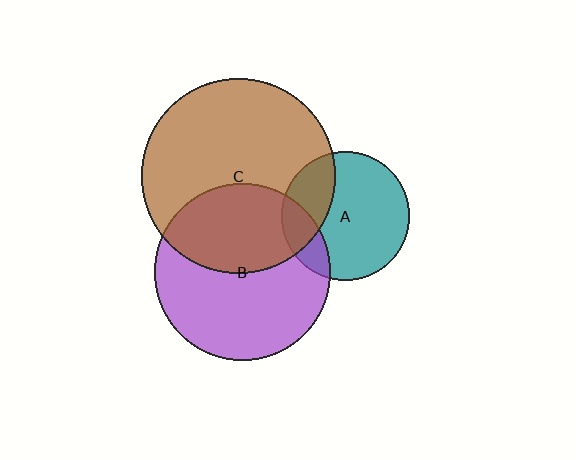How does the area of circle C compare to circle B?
Approximately 1.2 times.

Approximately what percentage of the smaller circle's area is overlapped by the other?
Approximately 20%.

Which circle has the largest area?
Circle C (brown).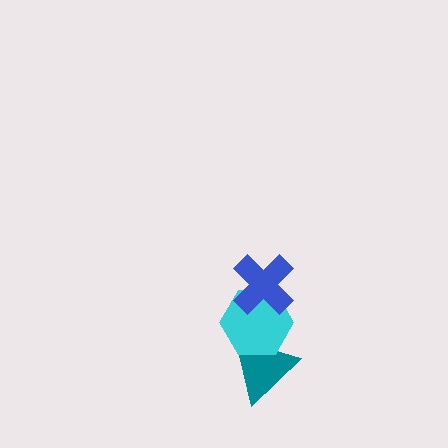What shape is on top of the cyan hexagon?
The blue cross is on top of the cyan hexagon.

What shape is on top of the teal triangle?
The cyan hexagon is on top of the teal triangle.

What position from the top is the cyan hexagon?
The cyan hexagon is 2nd from the top.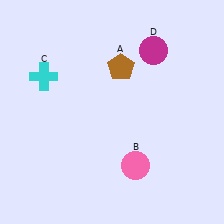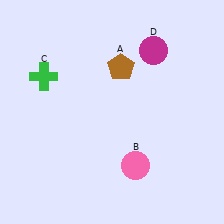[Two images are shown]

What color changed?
The cross (C) changed from cyan in Image 1 to green in Image 2.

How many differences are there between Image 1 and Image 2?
There is 1 difference between the two images.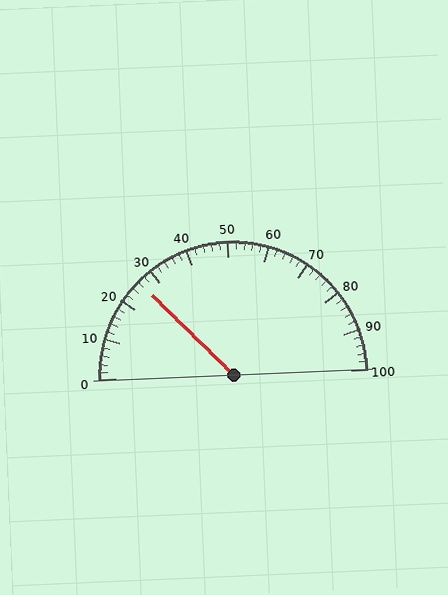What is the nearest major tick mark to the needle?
The nearest major tick mark is 30.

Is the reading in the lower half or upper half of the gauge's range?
The reading is in the lower half of the range (0 to 100).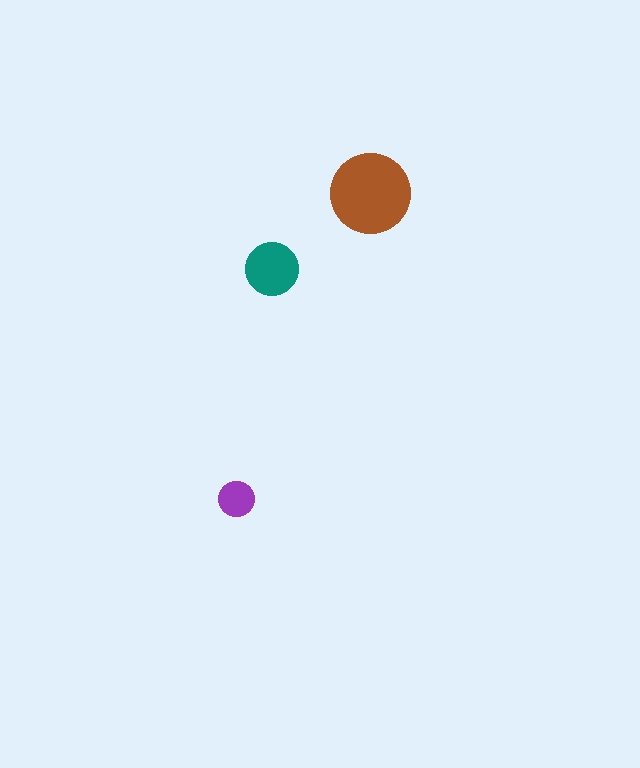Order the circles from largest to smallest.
the brown one, the teal one, the purple one.